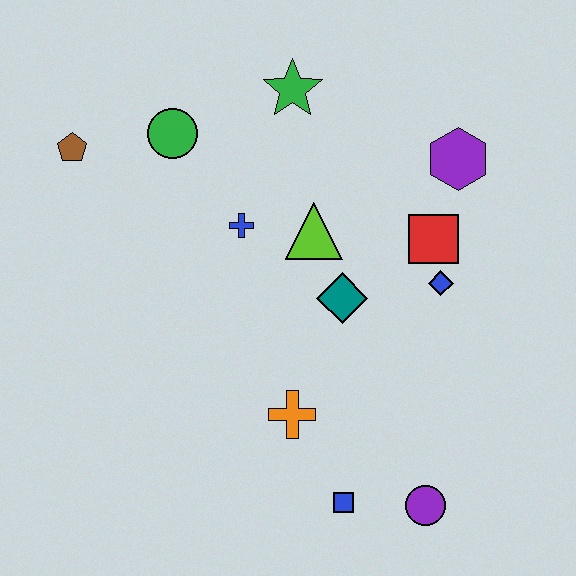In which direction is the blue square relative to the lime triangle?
The blue square is below the lime triangle.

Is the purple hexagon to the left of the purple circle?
No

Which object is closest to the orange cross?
The blue square is closest to the orange cross.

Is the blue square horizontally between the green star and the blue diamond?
Yes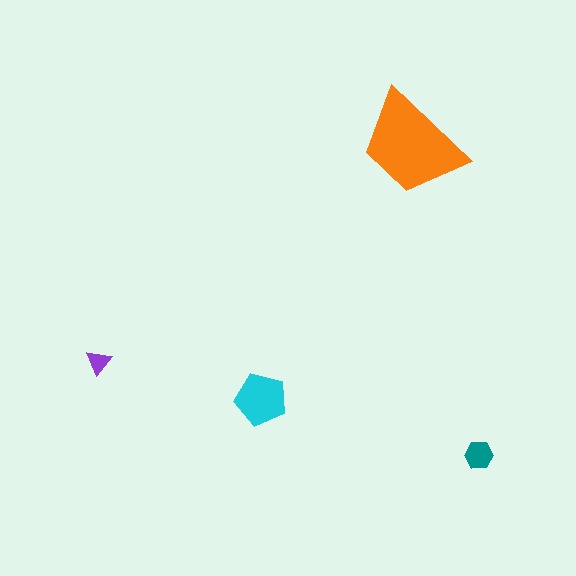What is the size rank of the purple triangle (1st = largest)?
4th.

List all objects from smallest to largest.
The purple triangle, the teal hexagon, the cyan pentagon, the orange trapezoid.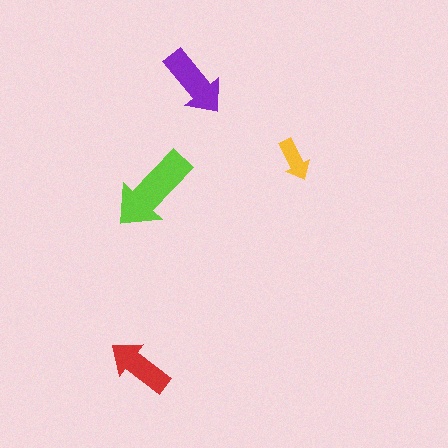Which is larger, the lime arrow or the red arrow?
The lime one.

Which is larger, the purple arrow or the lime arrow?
The lime one.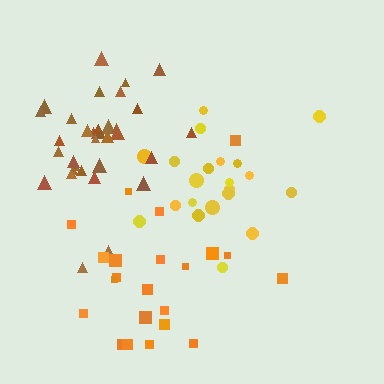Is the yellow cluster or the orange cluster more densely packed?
Yellow.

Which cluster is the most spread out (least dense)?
Orange.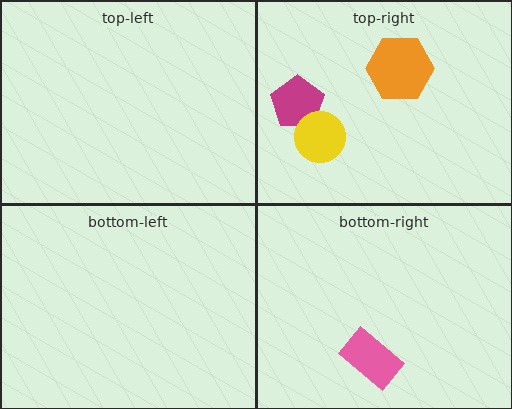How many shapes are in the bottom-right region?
1.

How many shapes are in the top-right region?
3.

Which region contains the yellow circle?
The top-right region.